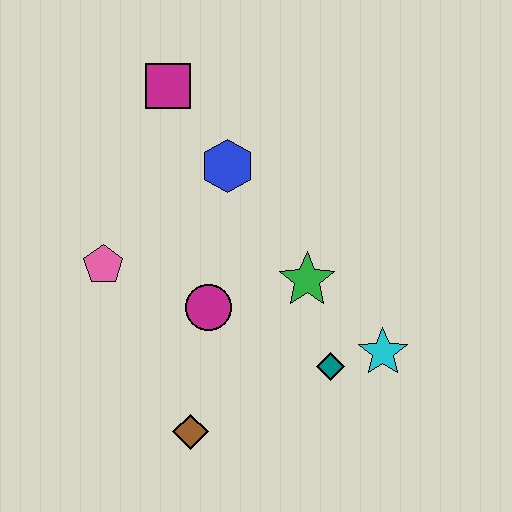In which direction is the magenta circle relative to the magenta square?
The magenta circle is below the magenta square.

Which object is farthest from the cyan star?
The magenta square is farthest from the cyan star.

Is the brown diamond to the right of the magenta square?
Yes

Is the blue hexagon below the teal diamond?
No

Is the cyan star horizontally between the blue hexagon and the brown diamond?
No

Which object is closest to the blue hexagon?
The magenta square is closest to the blue hexagon.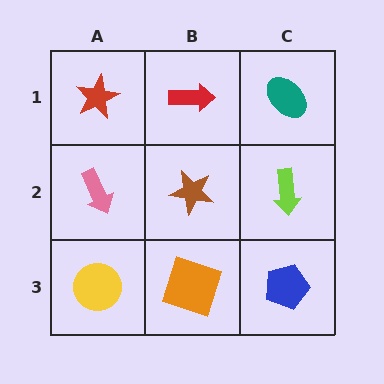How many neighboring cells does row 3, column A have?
2.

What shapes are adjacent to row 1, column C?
A lime arrow (row 2, column C), a red arrow (row 1, column B).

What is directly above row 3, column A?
A pink arrow.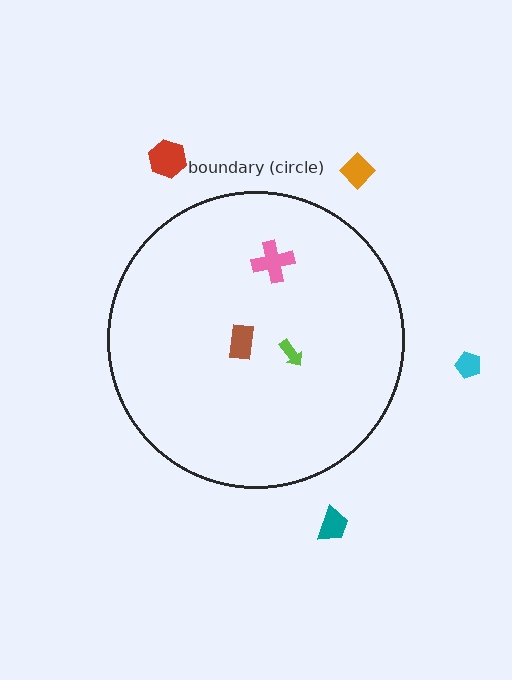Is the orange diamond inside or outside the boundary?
Outside.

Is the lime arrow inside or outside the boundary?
Inside.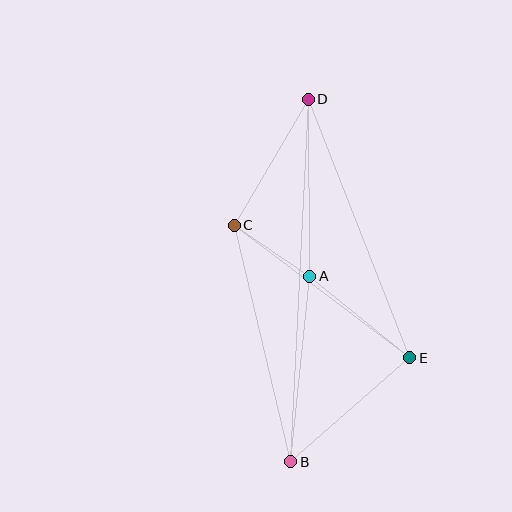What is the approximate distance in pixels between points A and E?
The distance between A and E is approximately 129 pixels.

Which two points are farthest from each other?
Points B and D are farthest from each other.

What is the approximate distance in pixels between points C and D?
The distance between C and D is approximately 146 pixels.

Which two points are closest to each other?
Points A and C are closest to each other.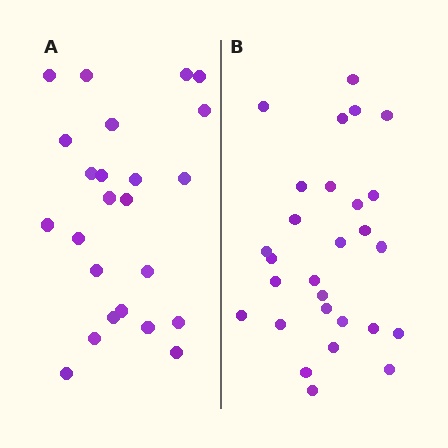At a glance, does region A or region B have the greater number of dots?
Region B (the right region) has more dots.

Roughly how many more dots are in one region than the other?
Region B has about 4 more dots than region A.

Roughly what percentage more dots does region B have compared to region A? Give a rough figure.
About 15% more.